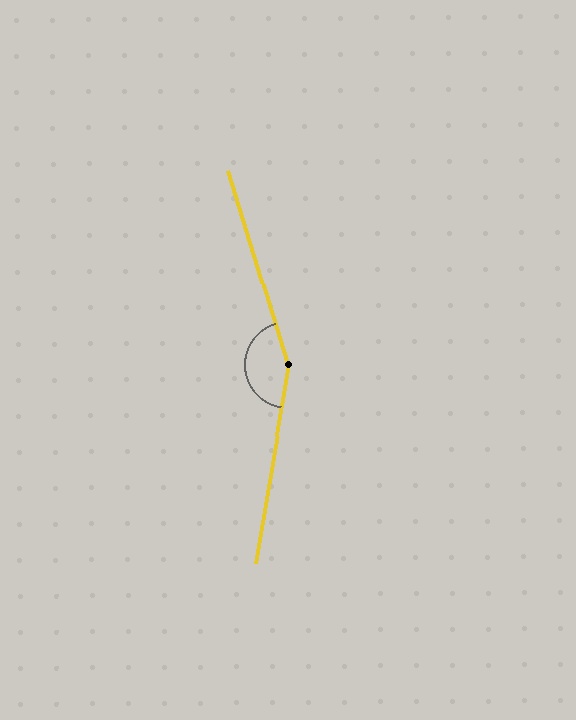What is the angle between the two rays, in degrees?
Approximately 153 degrees.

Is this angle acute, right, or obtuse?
It is obtuse.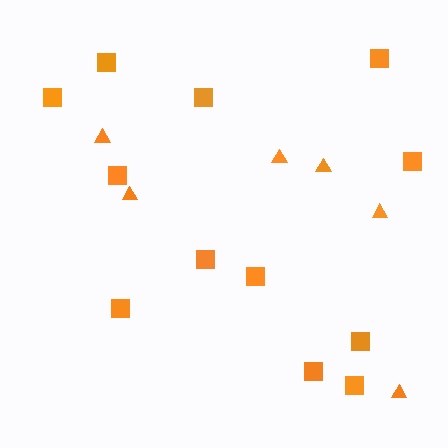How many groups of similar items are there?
There are 2 groups: one group of squares (12) and one group of triangles (6).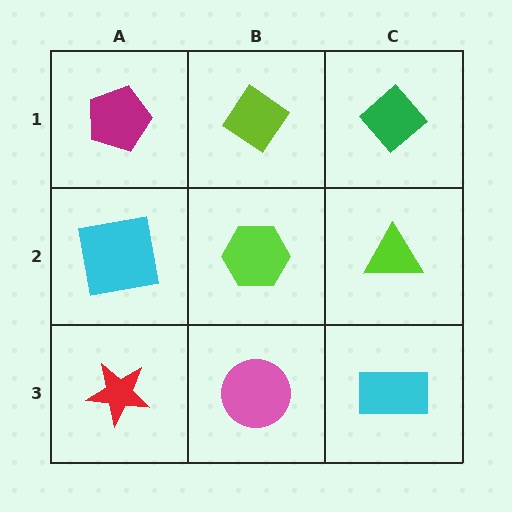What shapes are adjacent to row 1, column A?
A cyan square (row 2, column A), a lime diamond (row 1, column B).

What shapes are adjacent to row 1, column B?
A lime hexagon (row 2, column B), a magenta pentagon (row 1, column A), a green diamond (row 1, column C).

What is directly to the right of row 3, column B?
A cyan rectangle.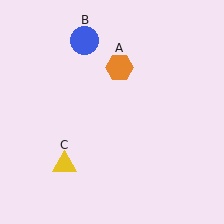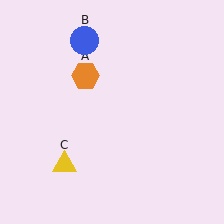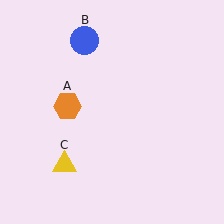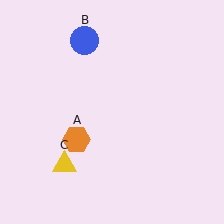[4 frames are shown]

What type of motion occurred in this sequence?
The orange hexagon (object A) rotated counterclockwise around the center of the scene.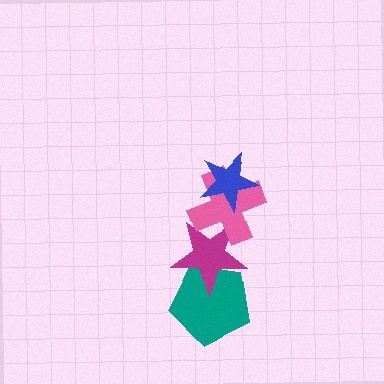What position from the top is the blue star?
The blue star is 1st from the top.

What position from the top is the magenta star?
The magenta star is 3rd from the top.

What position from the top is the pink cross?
The pink cross is 2nd from the top.